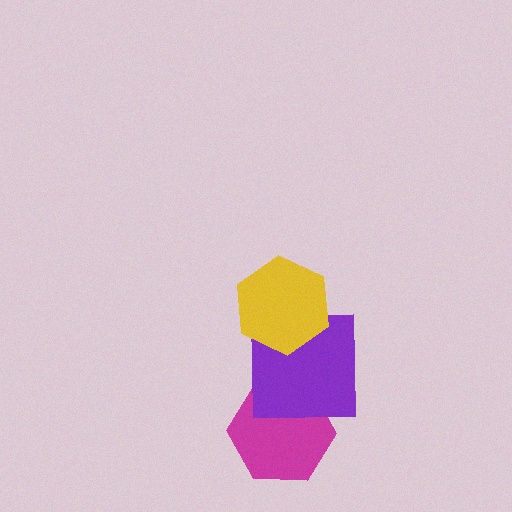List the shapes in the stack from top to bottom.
From top to bottom: the yellow hexagon, the purple square, the magenta hexagon.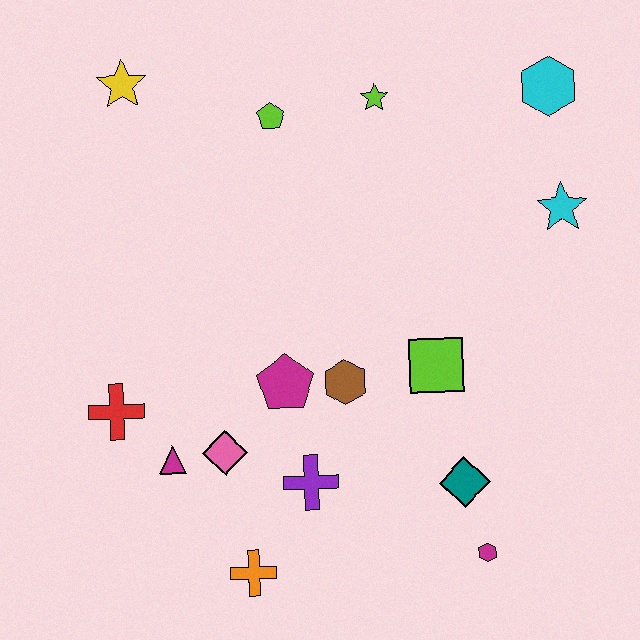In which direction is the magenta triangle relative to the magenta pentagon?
The magenta triangle is to the left of the magenta pentagon.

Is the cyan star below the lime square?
No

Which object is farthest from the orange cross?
The cyan hexagon is farthest from the orange cross.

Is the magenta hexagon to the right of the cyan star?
No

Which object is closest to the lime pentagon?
The lime star is closest to the lime pentagon.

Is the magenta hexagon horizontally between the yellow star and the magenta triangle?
No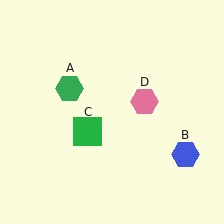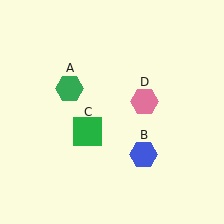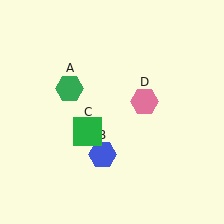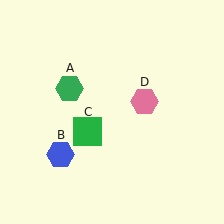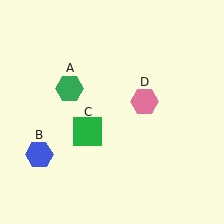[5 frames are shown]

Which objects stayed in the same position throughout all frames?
Green hexagon (object A) and green square (object C) and pink hexagon (object D) remained stationary.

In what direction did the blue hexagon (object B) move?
The blue hexagon (object B) moved left.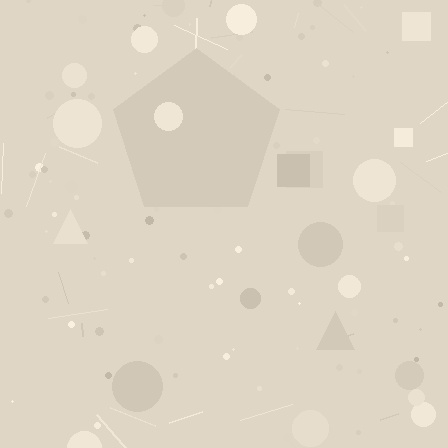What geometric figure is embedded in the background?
A pentagon is embedded in the background.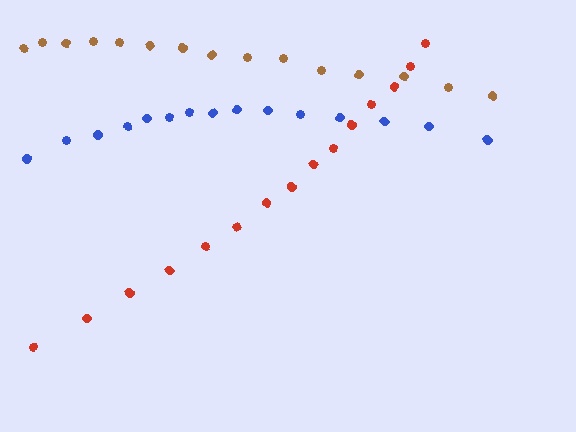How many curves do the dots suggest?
There are 3 distinct paths.